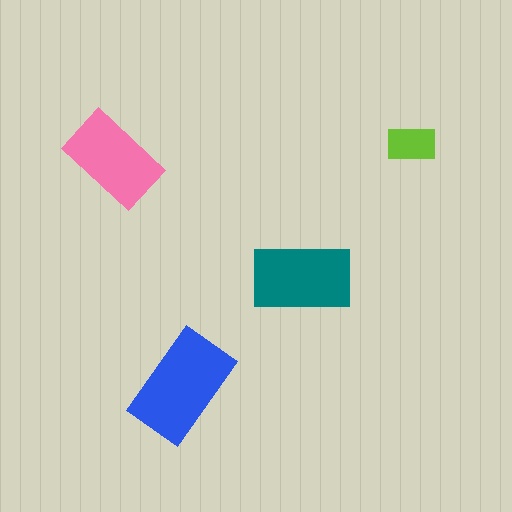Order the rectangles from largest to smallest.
the blue one, the teal one, the pink one, the lime one.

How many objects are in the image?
There are 4 objects in the image.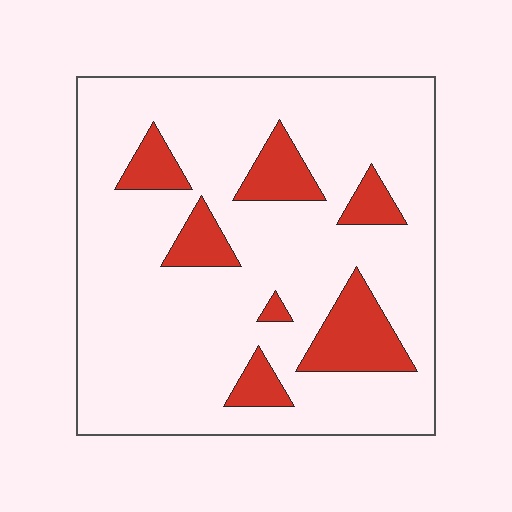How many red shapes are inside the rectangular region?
7.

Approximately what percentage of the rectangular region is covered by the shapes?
Approximately 15%.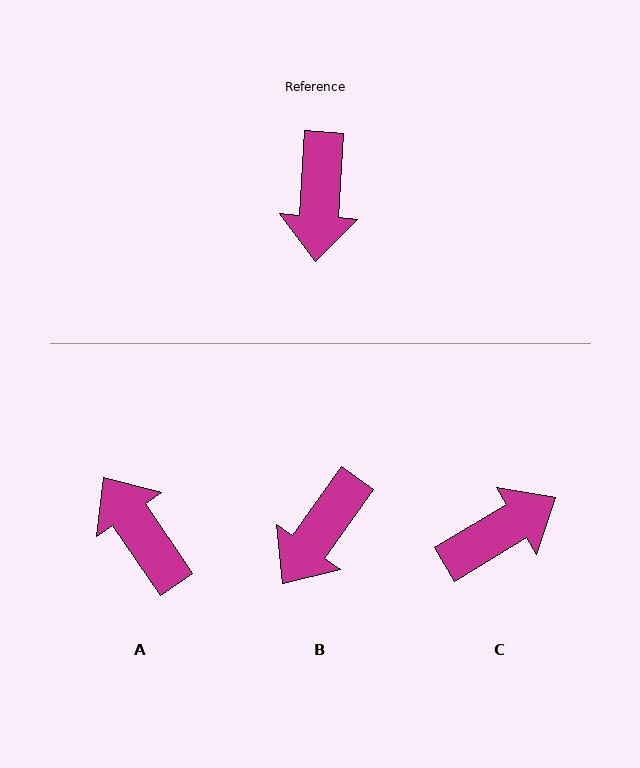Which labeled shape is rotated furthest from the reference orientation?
A, about 142 degrees away.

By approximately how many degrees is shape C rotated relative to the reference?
Approximately 125 degrees counter-clockwise.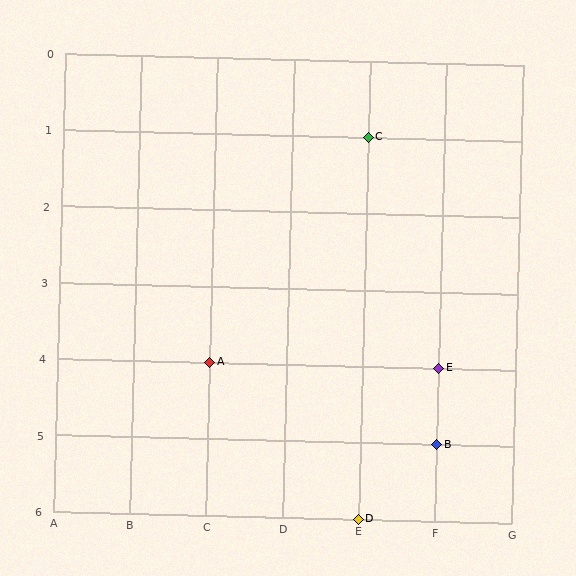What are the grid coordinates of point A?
Point A is at grid coordinates (C, 4).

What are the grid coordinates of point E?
Point E is at grid coordinates (F, 4).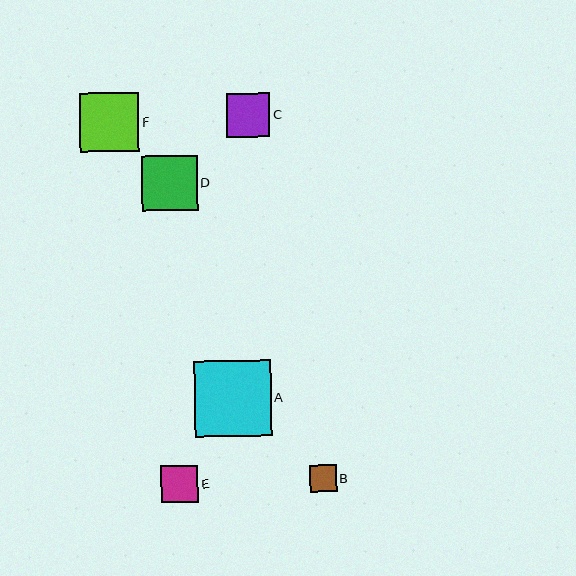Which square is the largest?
Square A is the largest with a size of approximately 77 pixels.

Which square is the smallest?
Square B is the smallest with a size of approximately 27 pixels.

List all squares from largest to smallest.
From largest to smallest: A, F, D, C, E, B.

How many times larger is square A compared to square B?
Square A is approximately 2.9 times the size of square B.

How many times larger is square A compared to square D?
Square A is approximately 1.4 times the size of square D.